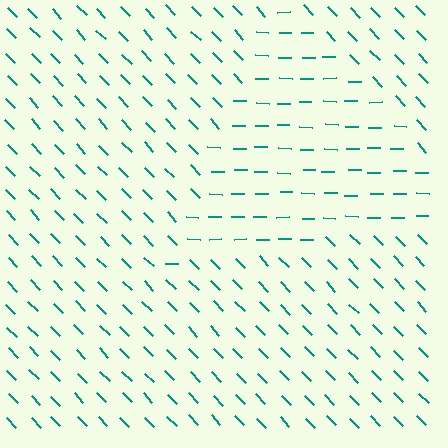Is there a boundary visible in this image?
Yes, there is a texture boundary formed by a change in line orientation.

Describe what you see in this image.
The image is filled with small teal line segments. A triangle region in the image has lines oriented differently from the surrounding lines, creating a visible texture boundary.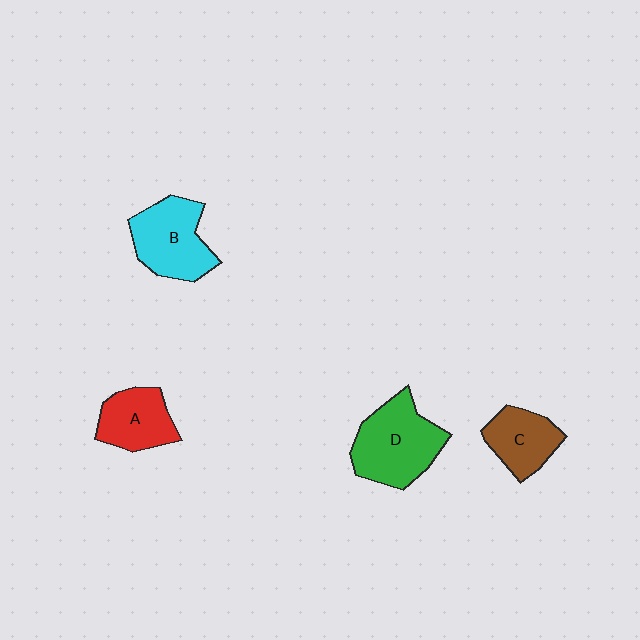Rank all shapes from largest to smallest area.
From largest to smallest: D (green), B (cyan), A (red), C (brown).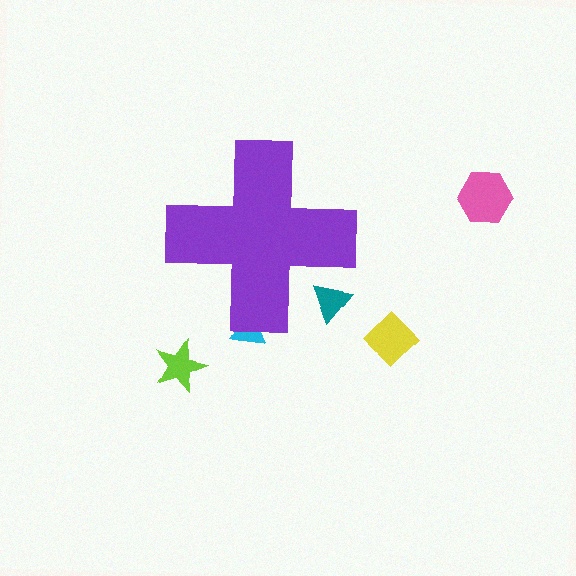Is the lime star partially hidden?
No, the lime star is fully visible.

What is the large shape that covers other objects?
A purple cross.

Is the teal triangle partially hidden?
Yes, the teal triangle is partially hidden behind the purple cross.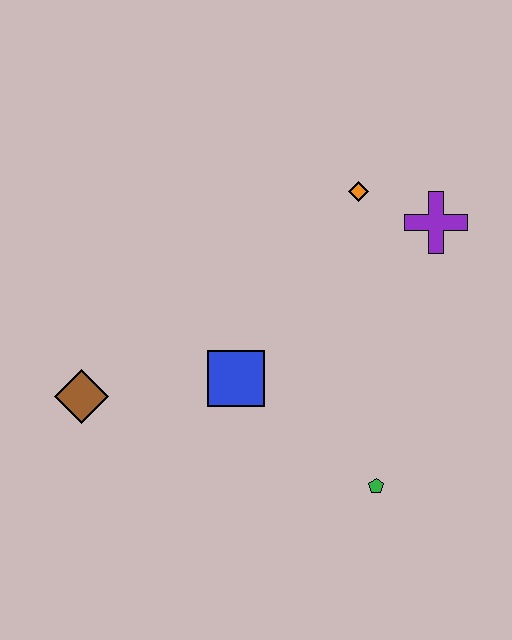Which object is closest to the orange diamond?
The purple cross is closest to the orange diamond.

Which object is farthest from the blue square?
The purple cross is farthest from the blue square.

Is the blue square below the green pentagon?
No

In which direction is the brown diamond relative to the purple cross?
The brown diamond is to the left of the purple cross.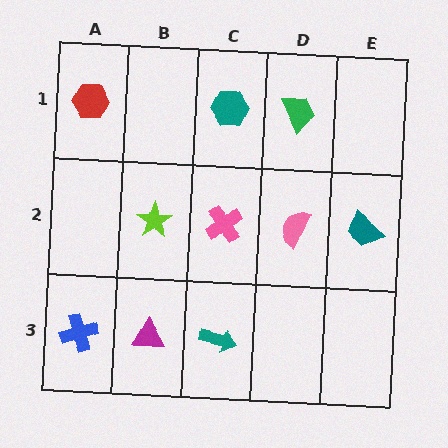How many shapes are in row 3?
3 shapes.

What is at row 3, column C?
A teal arrow.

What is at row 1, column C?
A teal hexagon.